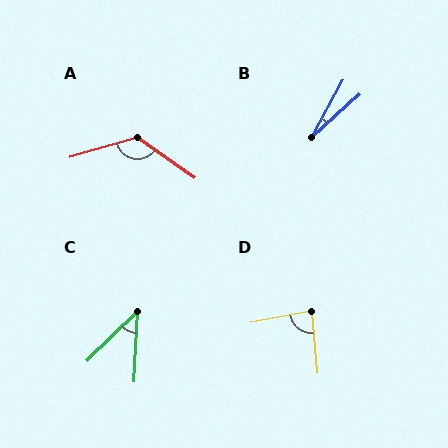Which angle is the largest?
A, at approximately 128 degrees.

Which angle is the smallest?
B, at approximately 19 degrees.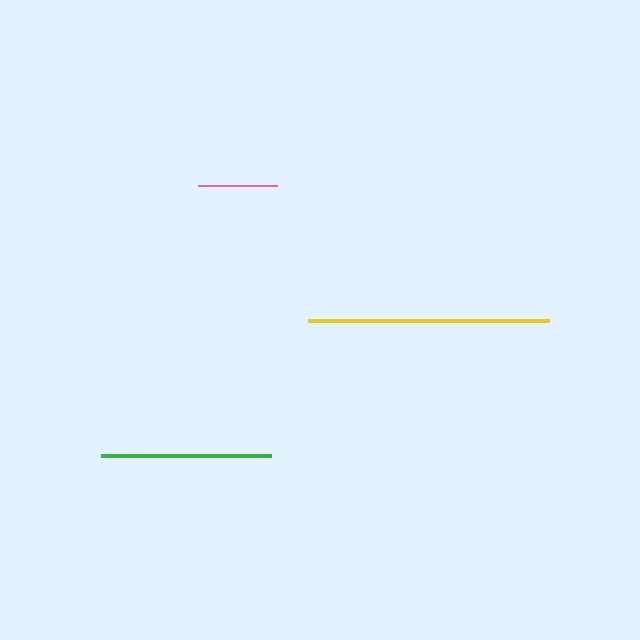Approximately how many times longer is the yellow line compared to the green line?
The yellow line is approximately 1.4 times the length of the green line.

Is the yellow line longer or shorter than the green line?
The yellow line is longer than the green line.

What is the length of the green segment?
The green segment is approximately 170 pixels long.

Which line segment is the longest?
The yellow line is the longest at approximately 241 pixels.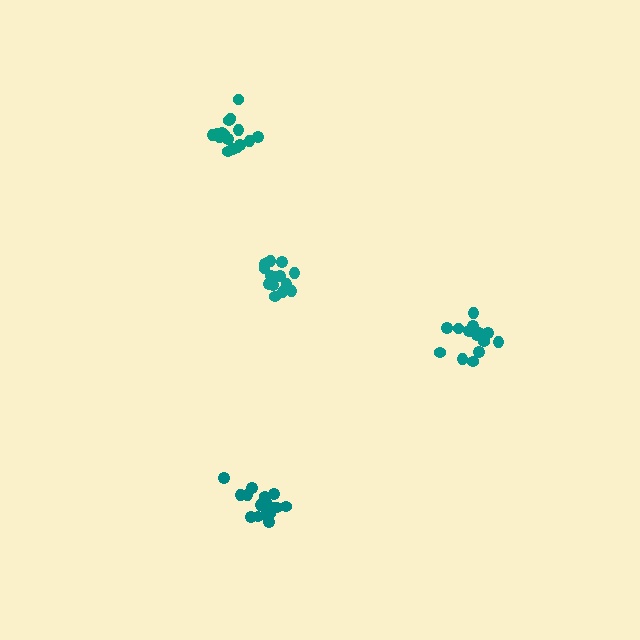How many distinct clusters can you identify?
There are 4 distinct clusters.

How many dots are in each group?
Group 1: 16 dots, Group 2: 15 dots, Group 3: 18 dots, Group 4: 14 dots (63 total).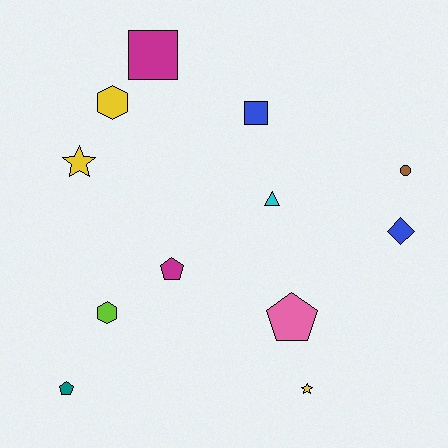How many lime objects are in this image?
There is 1 lime object.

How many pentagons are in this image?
There are 3 pentagons.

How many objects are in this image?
There are 12 objects.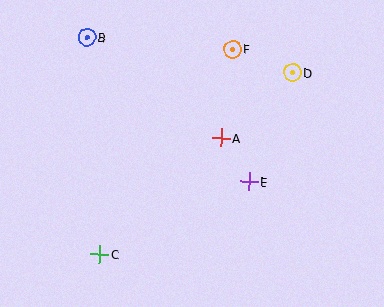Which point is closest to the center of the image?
Point A at (221, 138) is closest to the center.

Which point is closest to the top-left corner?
Point B is closest to the top-left corner.